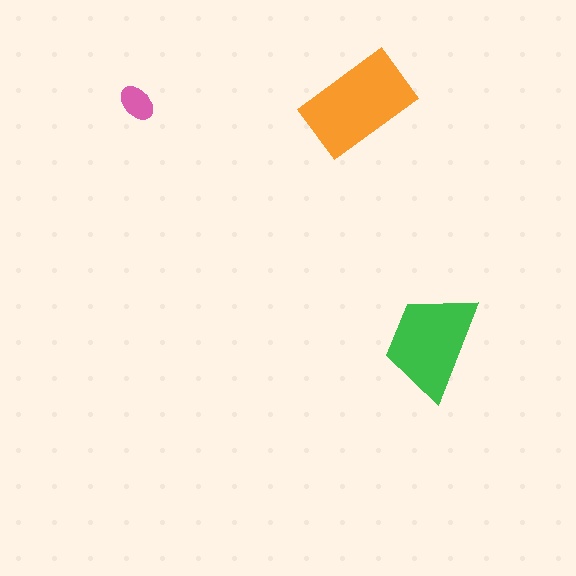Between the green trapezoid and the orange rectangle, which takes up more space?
The orange rectangle.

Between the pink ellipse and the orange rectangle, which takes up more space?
The orange rectangle.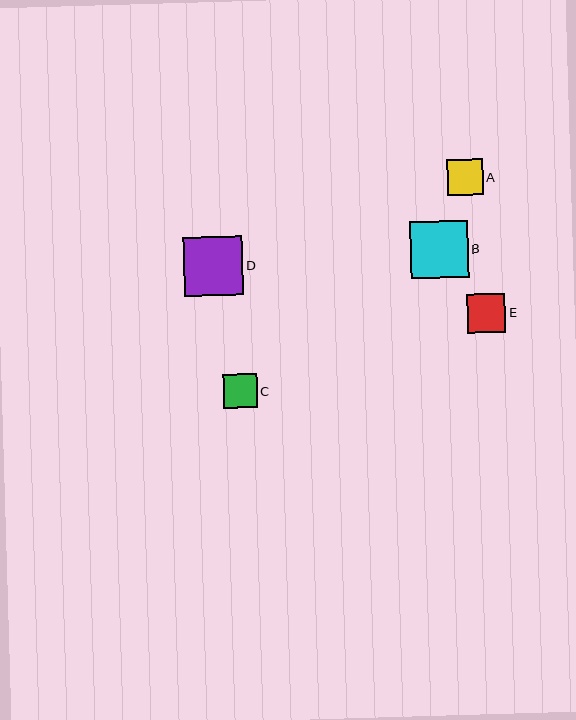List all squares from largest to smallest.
From largest to smallest: D, B, E, A, C.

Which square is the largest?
Square D is the largest with a size of approximately 59 pixels.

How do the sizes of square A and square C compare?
Square A and square C are approximately the same size.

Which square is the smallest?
Square C is the smallest with a size of approximately 34 pixels.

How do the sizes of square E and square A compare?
Square E and square A are approximately the same size.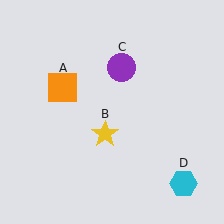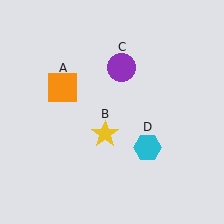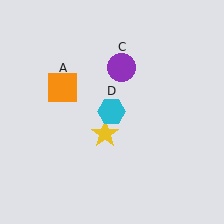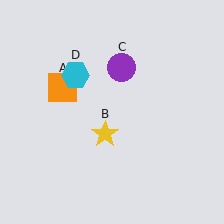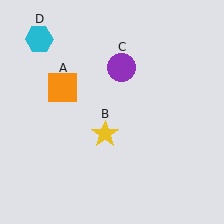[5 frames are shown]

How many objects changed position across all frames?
1 object changed position: cyan hexagon (object D).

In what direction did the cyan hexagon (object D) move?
The cyan hexagon (object D) moved up and to the left.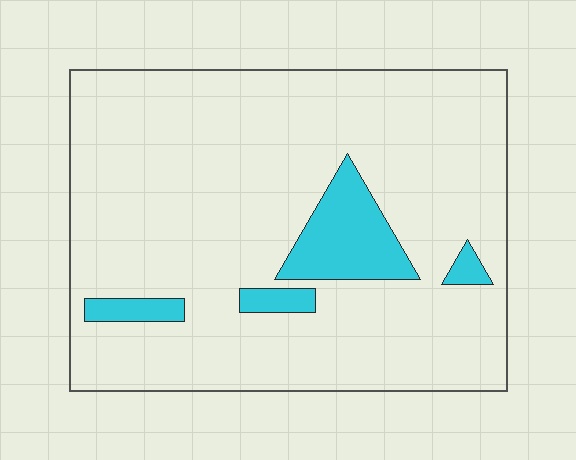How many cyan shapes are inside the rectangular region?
4.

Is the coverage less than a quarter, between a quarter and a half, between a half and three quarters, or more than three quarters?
Less than a quarter.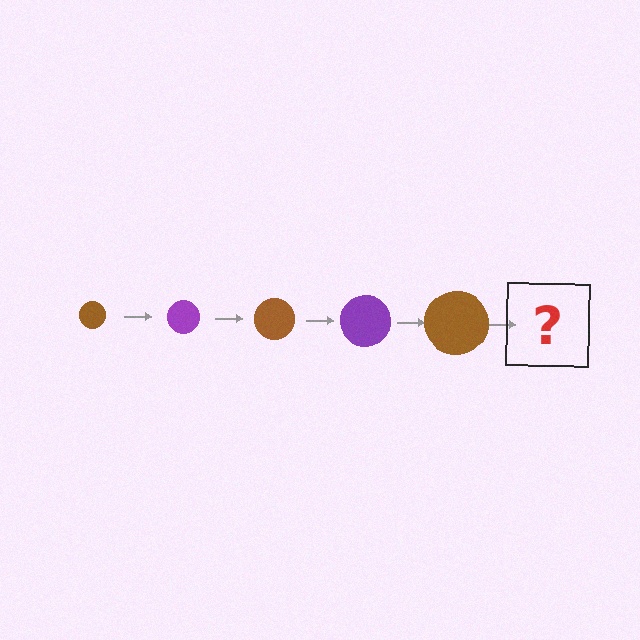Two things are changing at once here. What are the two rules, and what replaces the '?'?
The two rules are that the circle grows larger each step and the color cycles through brown and purple. The '?' should be a purple circle, larger than the previous one.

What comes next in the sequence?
The next element should be a purple circle, larger than the previous one.